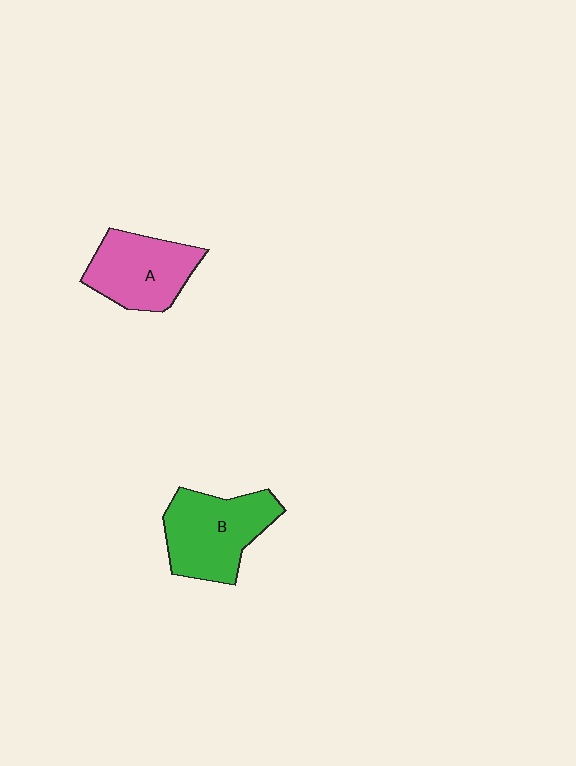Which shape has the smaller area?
Shape A (pink).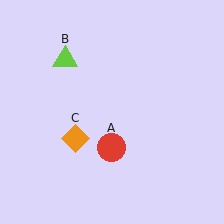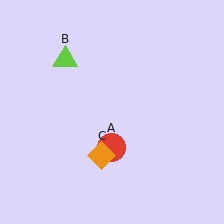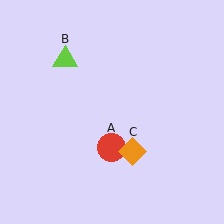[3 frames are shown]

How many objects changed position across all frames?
1 object changed position: orange diamond (object C).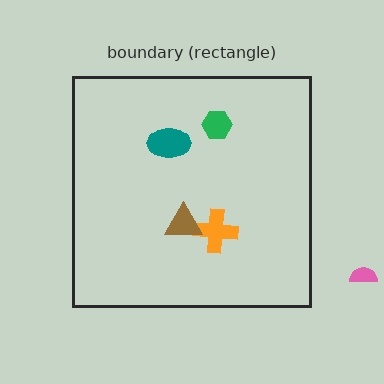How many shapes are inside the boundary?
4 inside, 1 outside.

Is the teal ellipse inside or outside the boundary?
Inside.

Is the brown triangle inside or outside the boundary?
Inside.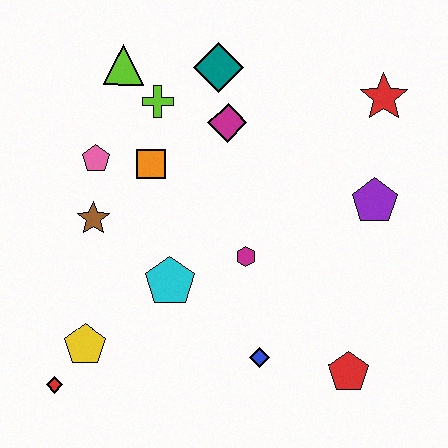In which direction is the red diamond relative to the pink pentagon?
The red diamond is below the pink pentagon.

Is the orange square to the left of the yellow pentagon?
No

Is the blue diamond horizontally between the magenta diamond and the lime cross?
No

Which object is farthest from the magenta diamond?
The red diamond is farthest from the magenta diamond.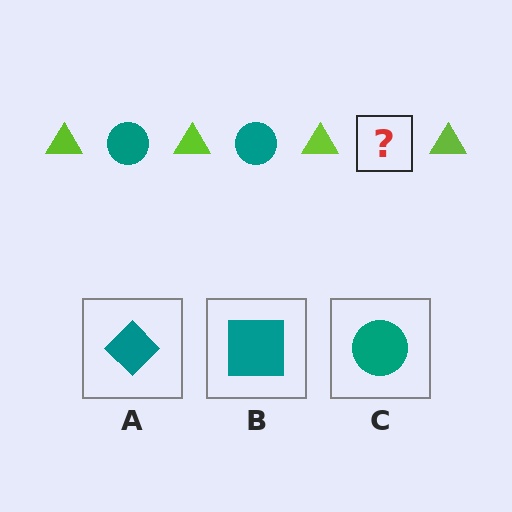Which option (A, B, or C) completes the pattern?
C.